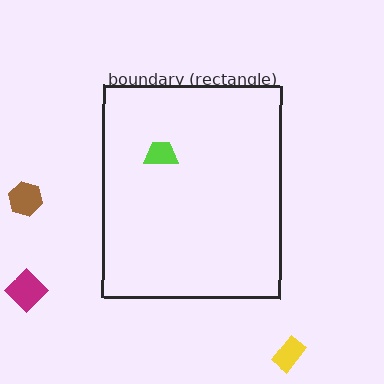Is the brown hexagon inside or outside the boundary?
Outside.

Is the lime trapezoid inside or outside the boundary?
Inside.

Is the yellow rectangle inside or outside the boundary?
Outside.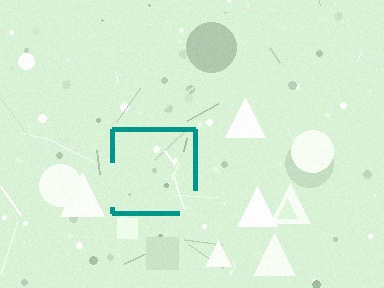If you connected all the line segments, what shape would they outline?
They would outline a square.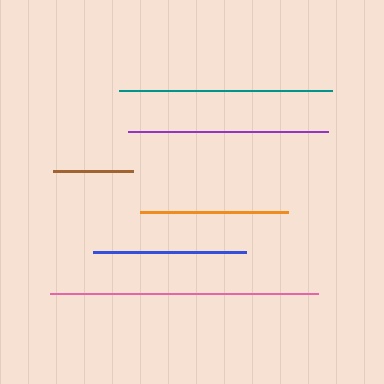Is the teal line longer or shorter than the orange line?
The teal line is longer than the orange line.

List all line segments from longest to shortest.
From longest to shortest: pink, teal, purple, blue, orange, brown.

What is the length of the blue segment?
The blue segment is approximately 153 pixels long.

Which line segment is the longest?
The pink line is the longest at approximately 268 pixels.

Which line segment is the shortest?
The brown line is the shortest at approximately 79 pixels.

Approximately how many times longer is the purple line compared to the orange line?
The purple line is approximately 1.4 times the length of the orange line.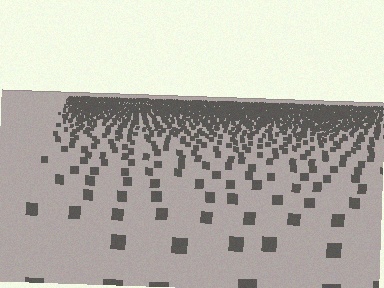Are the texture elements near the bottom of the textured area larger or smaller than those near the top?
Larger. Near the bottom, elements are closer to the viewer and appear at a bigger on-screen size.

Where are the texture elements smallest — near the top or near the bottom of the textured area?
Near the top.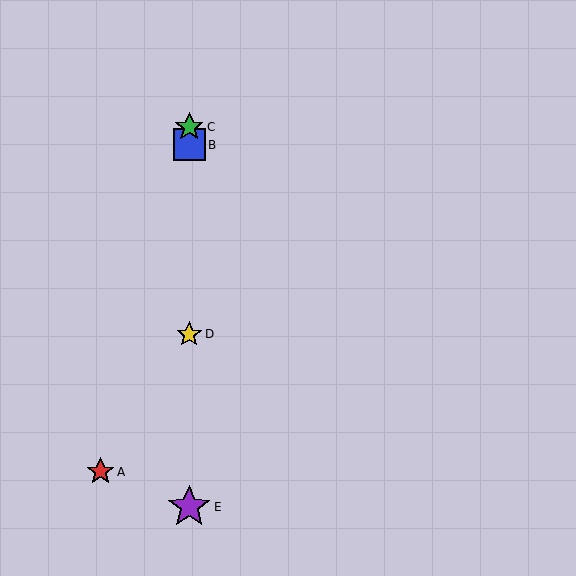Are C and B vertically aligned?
Yes, both are at x≈189.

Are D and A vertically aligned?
No, D is at x≈189 and A is at x≈100.